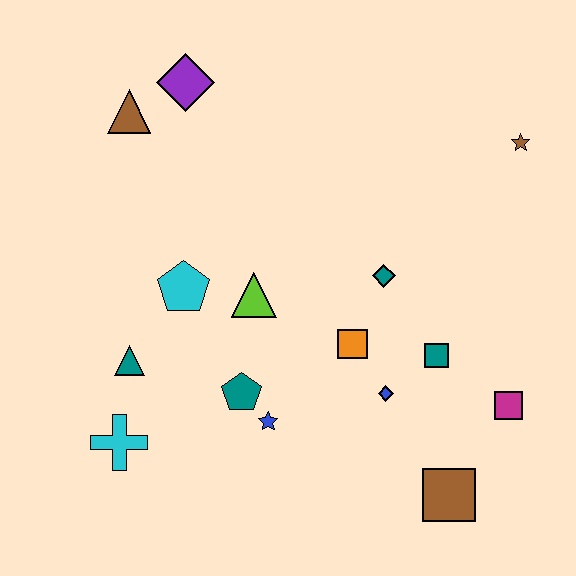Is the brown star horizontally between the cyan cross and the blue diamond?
No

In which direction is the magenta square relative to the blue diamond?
The magenta square is to the right of the blue diamond.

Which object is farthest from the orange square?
The brown triangle is farthest from the orange square.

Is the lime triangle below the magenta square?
No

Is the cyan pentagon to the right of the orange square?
No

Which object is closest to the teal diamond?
The orange square is closest to the teal diamond.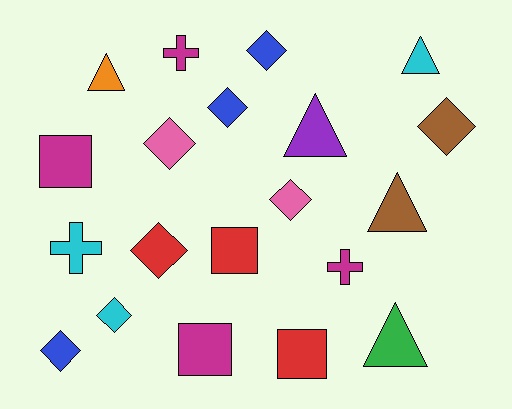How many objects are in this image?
There are 20 objects.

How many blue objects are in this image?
There are 3 blue objects.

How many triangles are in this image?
There are 5 triangles.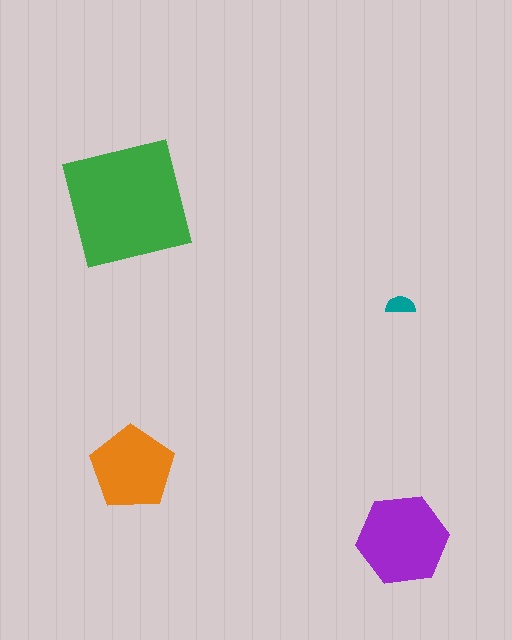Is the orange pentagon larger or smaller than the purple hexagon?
Smaller.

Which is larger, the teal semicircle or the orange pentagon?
The orange pentagon.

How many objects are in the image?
There are 4 objects in the image.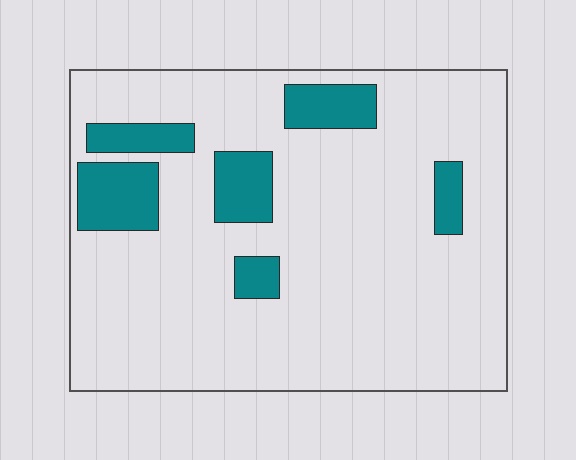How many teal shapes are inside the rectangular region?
6.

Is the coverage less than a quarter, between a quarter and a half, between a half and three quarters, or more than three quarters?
Less than a quarter.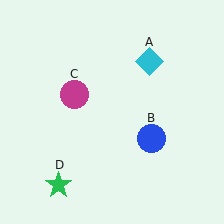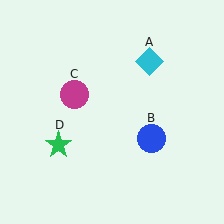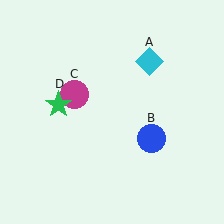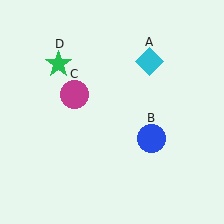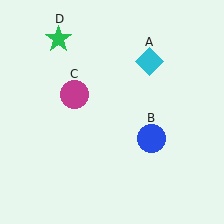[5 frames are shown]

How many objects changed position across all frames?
1 object changed position: green star (object D).